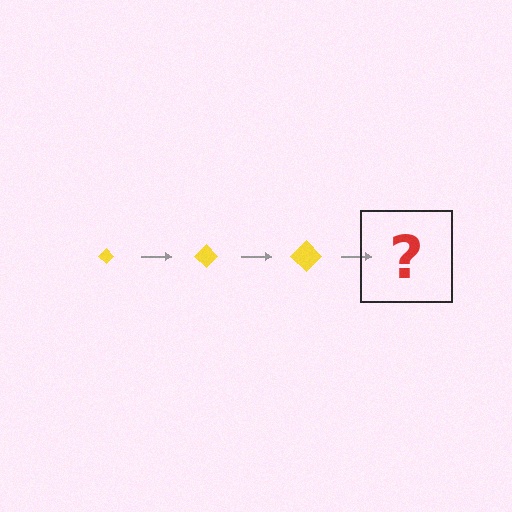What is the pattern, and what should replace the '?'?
The pattern is that the diamond gets progressively larger each step. The '?' should be a yellow diamond, larger than the previous one.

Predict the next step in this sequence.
The next step is a yellow diamond, larger than the previous one.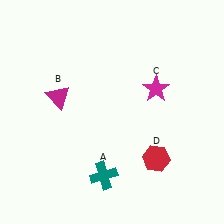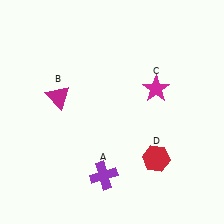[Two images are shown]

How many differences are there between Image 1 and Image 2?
There is 1 difference between the two images.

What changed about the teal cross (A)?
In Image 1, A is teal. In Image 2, it changed to purple.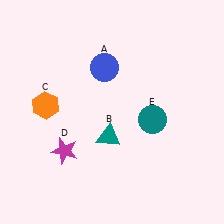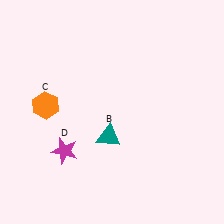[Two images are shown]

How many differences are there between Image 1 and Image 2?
There are 2 differences between the two images.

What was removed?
The blue circle (A), the teal circle (E) were removed in Image 2.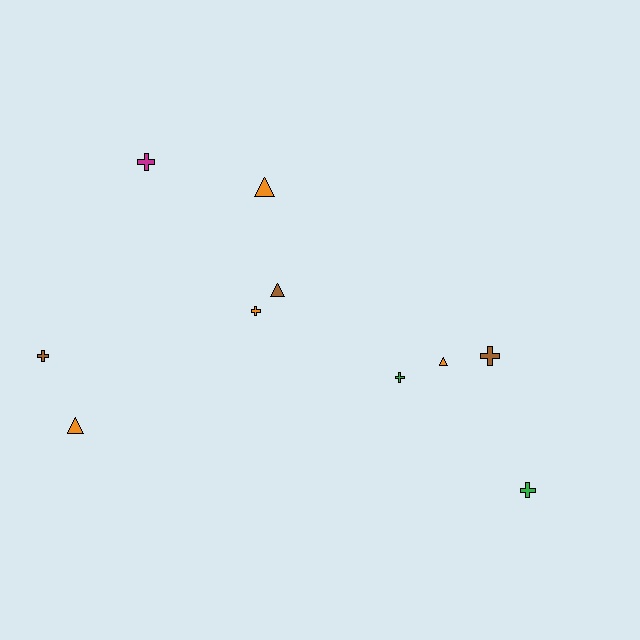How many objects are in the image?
There are 10 objects.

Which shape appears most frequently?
Cross, with 6 objects.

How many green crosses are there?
There are 2 green crosses.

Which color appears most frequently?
Orange, with 4 objects.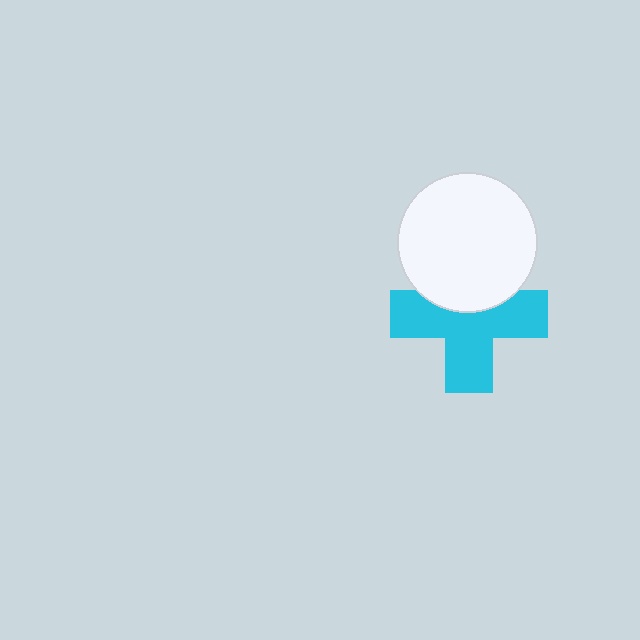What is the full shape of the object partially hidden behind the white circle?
The partially hidden object is a cyan cross.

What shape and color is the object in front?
The object in front is a white circle.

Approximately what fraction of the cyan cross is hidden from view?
Roughly 33% of the cyan cross is hidden behind the white circle.